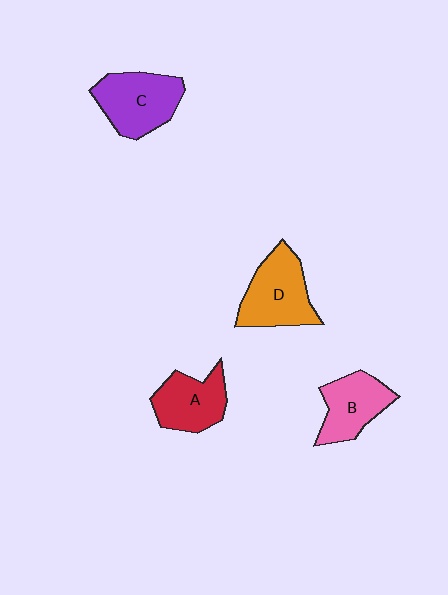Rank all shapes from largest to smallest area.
From largest to smallest: D (orange), C (purple), A (red), B (pink).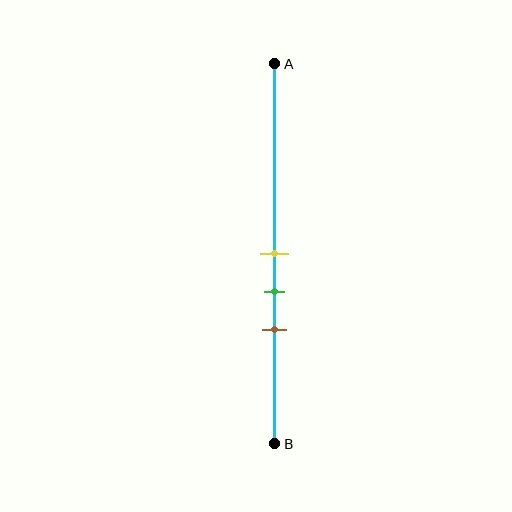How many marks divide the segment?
There are 3 marks dividing the segment.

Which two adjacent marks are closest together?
The yellow and green marks are the closest adjacent pair.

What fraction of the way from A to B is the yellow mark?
The yellow mark is approximately 50% (0.5) of the way from A to B.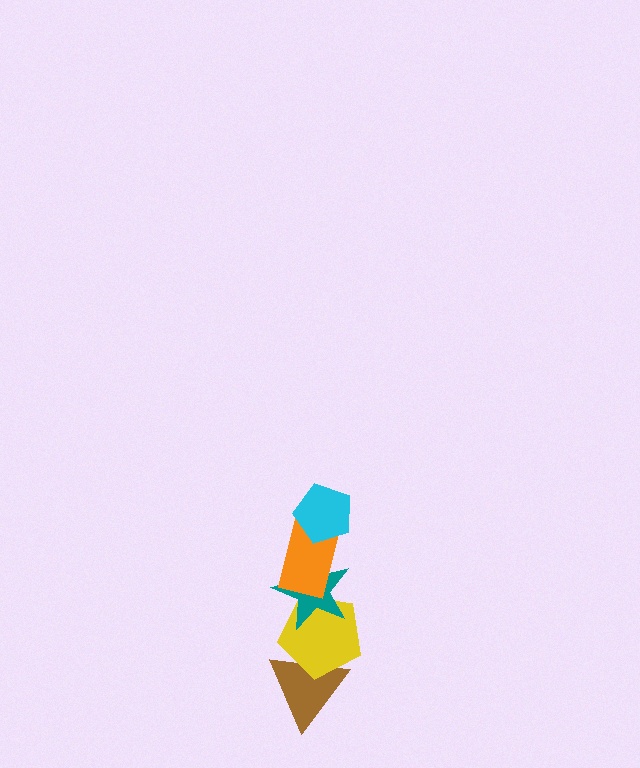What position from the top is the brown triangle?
The brown triangle is 5th from the top.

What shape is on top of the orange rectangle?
The cyan pentagon is on top of the orange rectangle.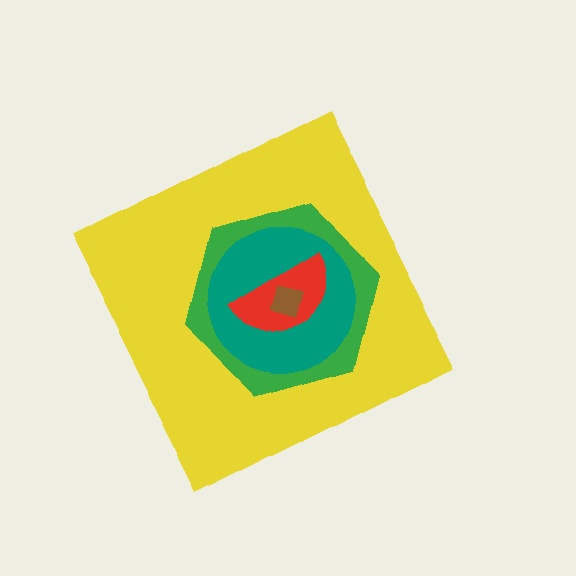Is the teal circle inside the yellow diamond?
Yes.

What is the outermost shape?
The yellow diamond.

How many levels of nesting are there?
5.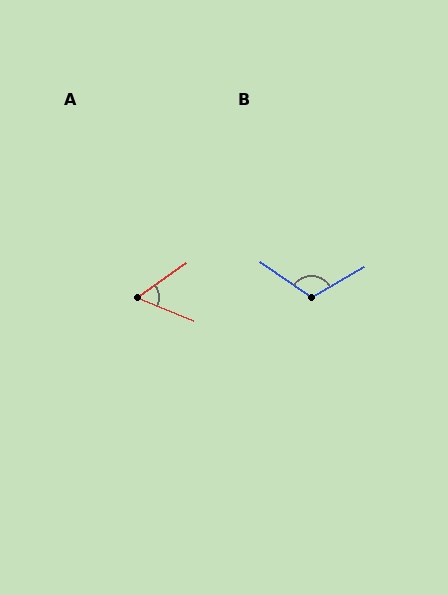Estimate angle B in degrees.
Approximately 114 degrees.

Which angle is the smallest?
A, at approximately 57 degrees.